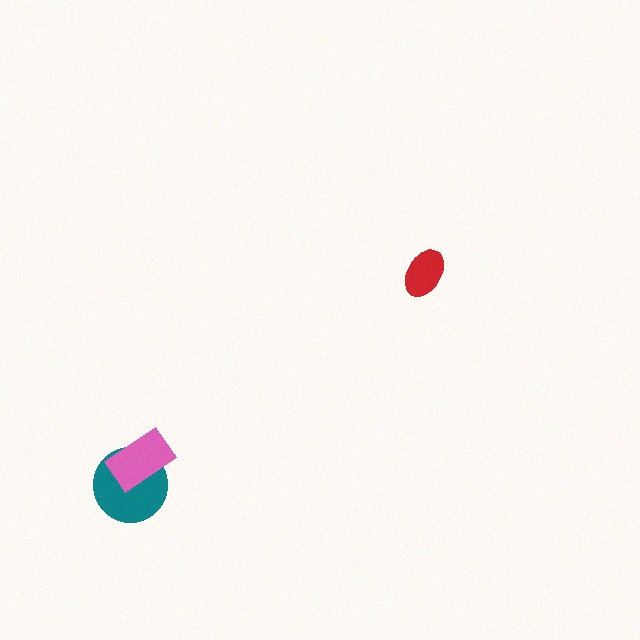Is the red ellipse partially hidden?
No, no other shape covers it.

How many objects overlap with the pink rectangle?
1 object overlaps with the pink rectangle.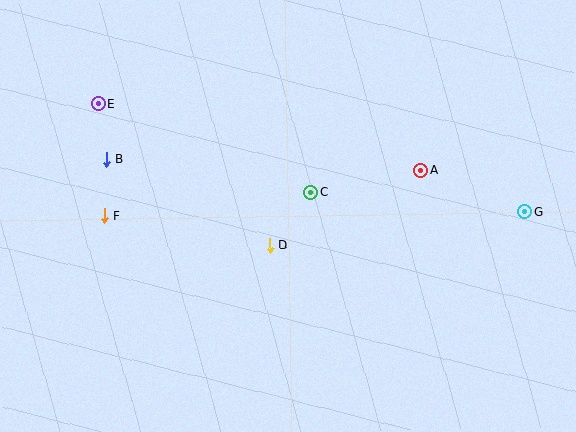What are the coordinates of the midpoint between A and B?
The midpoint between A and B is at (264, 165).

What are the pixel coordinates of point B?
Point B is at (106, 159).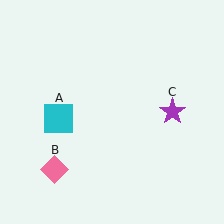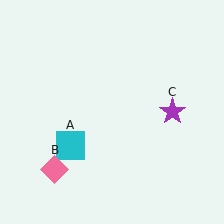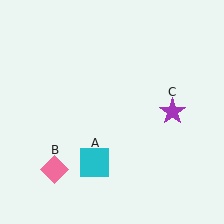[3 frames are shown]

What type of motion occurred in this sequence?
The cyan square (object A) rotated counterclockwise around the center of the scene.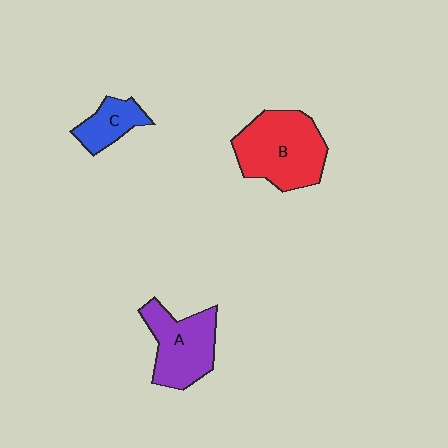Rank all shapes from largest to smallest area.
From largest to smallest: B (red), A (purple), C (blue).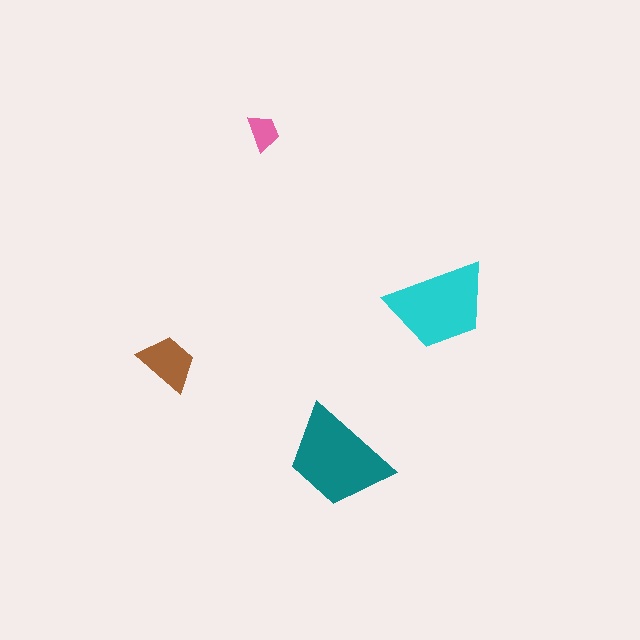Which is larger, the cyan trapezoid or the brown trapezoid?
The cyan one.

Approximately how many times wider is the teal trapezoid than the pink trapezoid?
About 3 times wider.